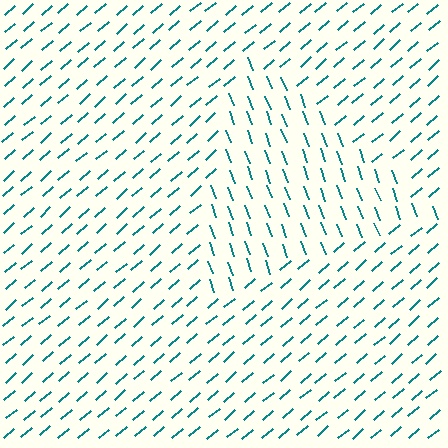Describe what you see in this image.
The image is filled with small teal line segments. A triangle region in the image has lines oriented differently from the surrounding lines, creating a visible texture boundary.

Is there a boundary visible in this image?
Yes, there is a texture boundary formed by a change in line orientation.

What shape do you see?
I see a triangle.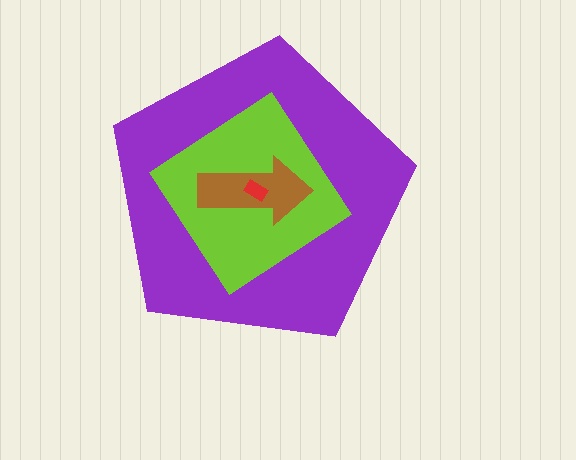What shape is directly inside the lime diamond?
The brown arrow.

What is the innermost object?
The red rectangle.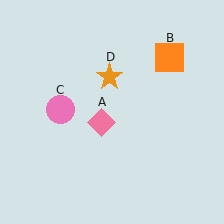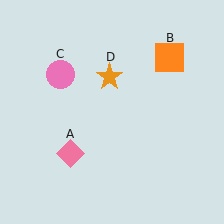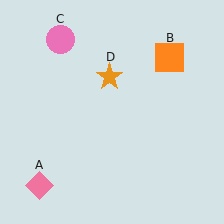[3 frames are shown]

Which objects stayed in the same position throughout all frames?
Orange square (object B) and orange star (object D) remained stationary.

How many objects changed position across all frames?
2 objects changed position: pink diamond (object A), pink circle (object C).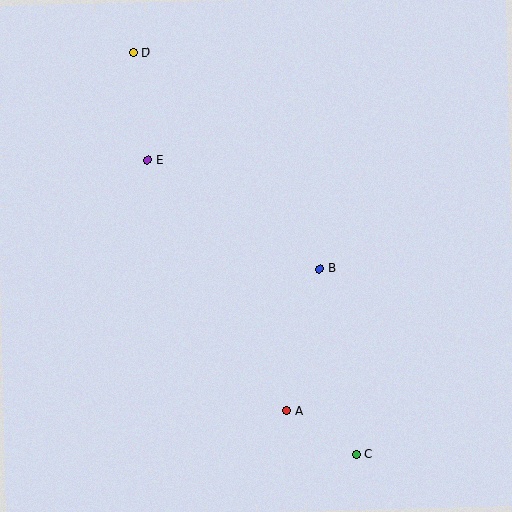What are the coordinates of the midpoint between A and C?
The midpoint between A and C is at (321, 433).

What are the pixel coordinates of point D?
Point D is at (133, 52).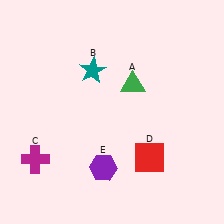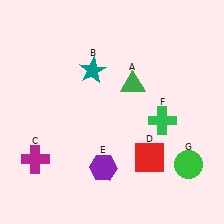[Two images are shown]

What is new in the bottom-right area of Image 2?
A green cross (F) was added in the bottom-right area of Image 2.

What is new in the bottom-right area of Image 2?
A green circle (G) was added in the bottom-right area of Image 2.